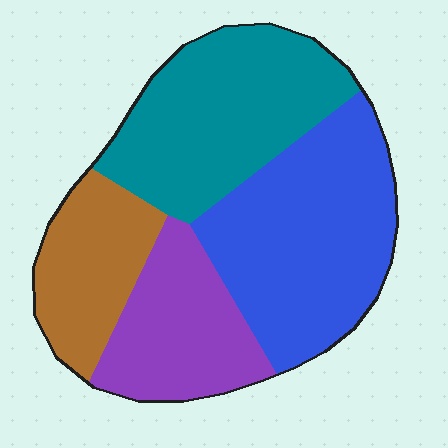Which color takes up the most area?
Blue, at roughly 35%.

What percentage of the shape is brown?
Brown takes up about one sixth (1/6) of the shape.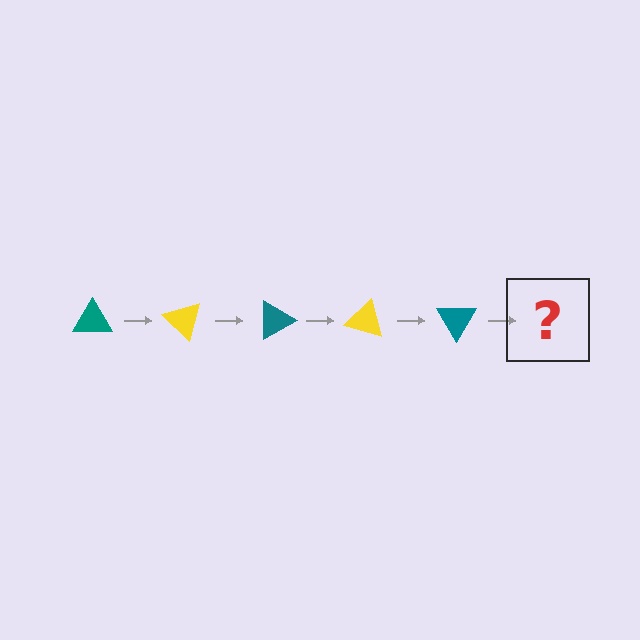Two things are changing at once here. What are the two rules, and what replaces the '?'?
The two rules are that it rotates 45 degrees each step and the color cycles through teal and yellow. The '?' should be a yellow triangle, rotated 225 degrees from the start.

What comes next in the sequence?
The next element should be a yellow triangle, rotated 225 degrees from the start.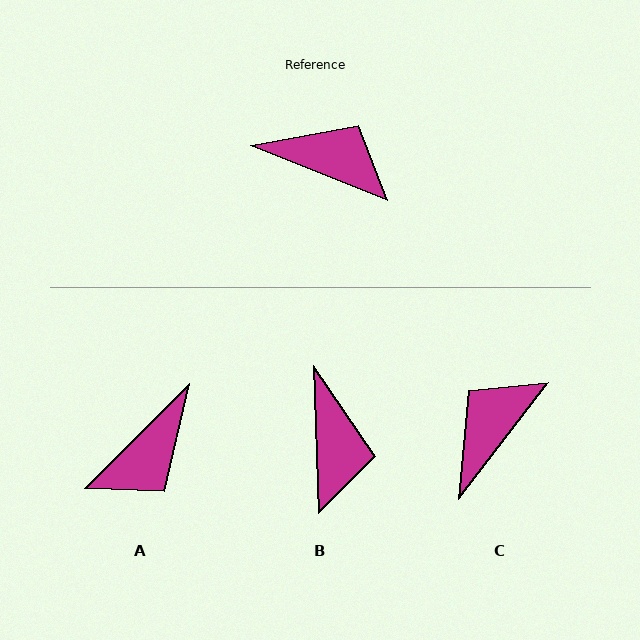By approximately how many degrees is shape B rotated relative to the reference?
Approximately 66 degrees clockwise.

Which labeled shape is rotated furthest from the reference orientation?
A, about 114 degrees away.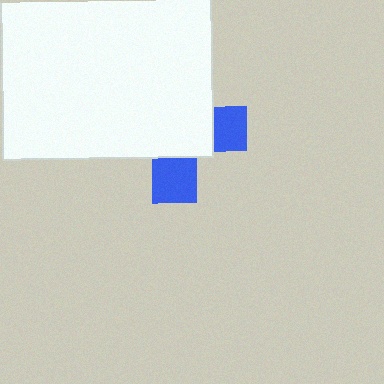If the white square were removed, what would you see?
You would see the complete blue cross.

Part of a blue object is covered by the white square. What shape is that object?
It is a cross.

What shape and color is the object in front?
The object in front is a white square.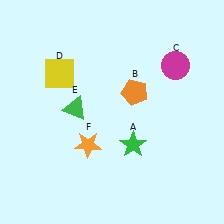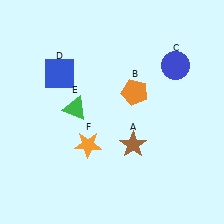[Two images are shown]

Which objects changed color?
A changed from green to brown. C changed from magenta to blue. D changed from yellow to blue.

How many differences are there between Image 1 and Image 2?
There are 3 differences between the two images.